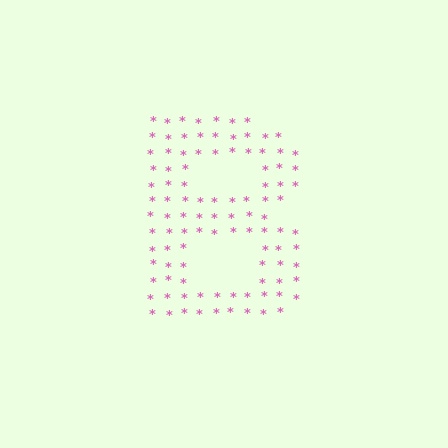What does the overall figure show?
The overall figure shows the letter B.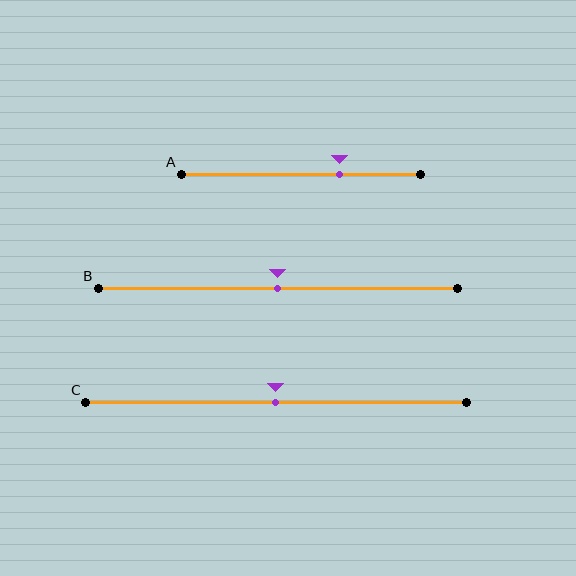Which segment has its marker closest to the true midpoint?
Segment B has its marker closest to the true midpoint.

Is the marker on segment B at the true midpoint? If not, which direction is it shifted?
Yes, the marker on segment B is at the true midpoint.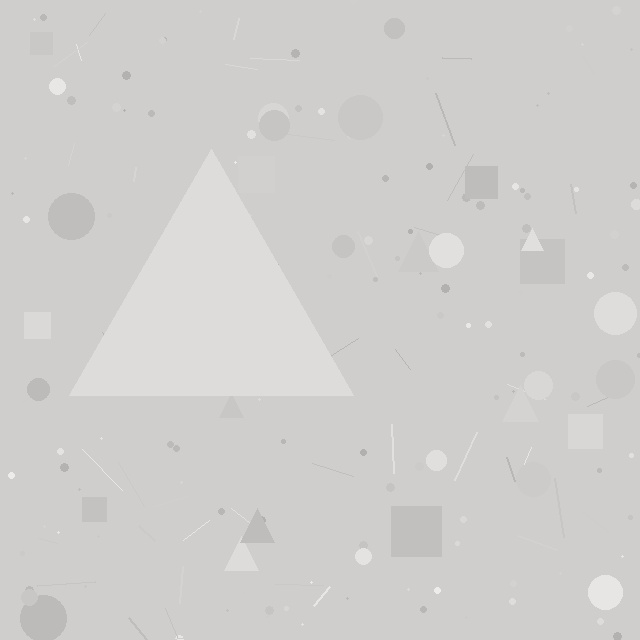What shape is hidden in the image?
A triangle is hidden in the image.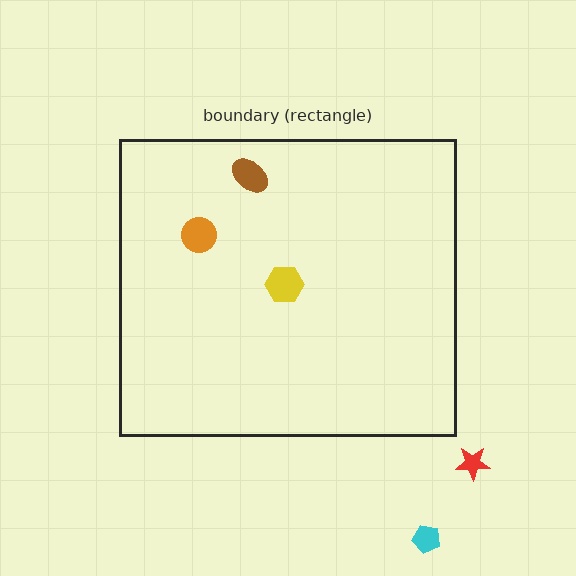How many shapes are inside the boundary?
3 inside, 2 outside.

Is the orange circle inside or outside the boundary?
Inside.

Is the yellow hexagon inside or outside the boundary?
Inside.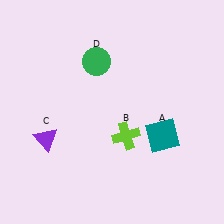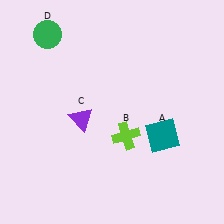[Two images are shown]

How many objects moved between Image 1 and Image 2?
2 objects moved between the two images.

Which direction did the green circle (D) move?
The green circle (D) moved left.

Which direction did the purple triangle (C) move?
The purple triangle (C) moved right.